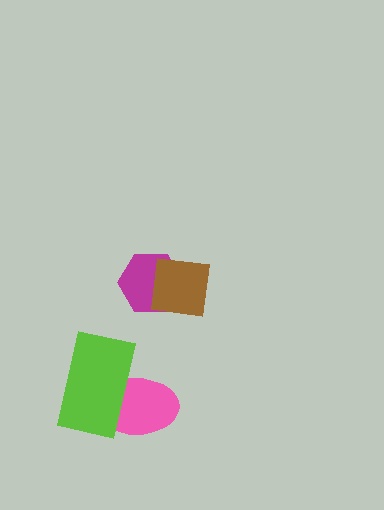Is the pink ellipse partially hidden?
Yes, it is partially covered by another shape.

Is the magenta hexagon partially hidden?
Yes, it is partially covered by another shape.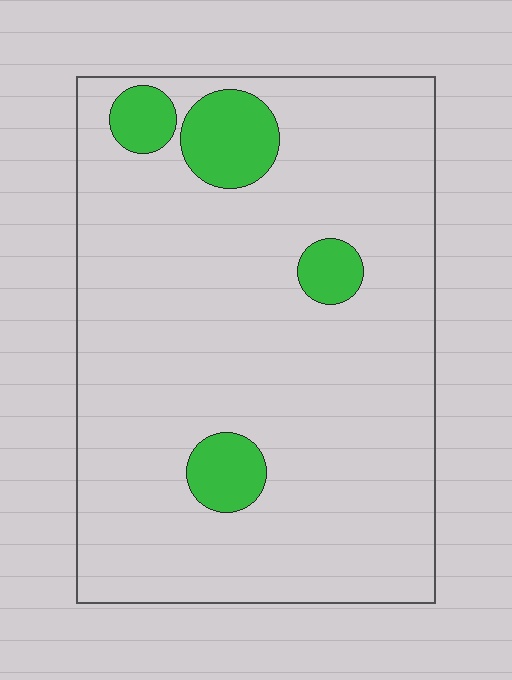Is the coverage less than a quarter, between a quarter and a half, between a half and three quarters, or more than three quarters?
Less than a quarter.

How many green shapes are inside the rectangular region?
4.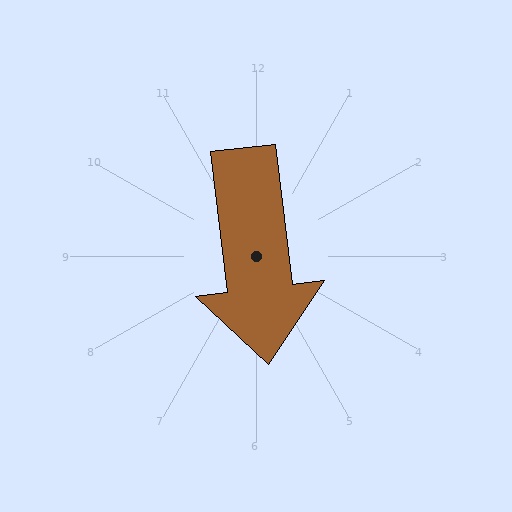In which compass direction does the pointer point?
South.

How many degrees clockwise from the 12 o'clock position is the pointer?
Approximately 173 degrees.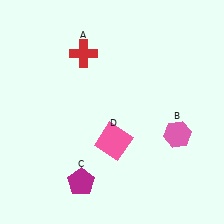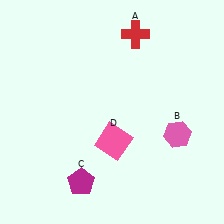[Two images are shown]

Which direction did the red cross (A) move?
The red cross (A) moved right.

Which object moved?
The red cross (A) moved right.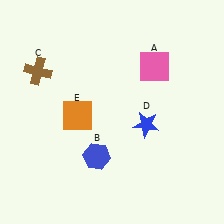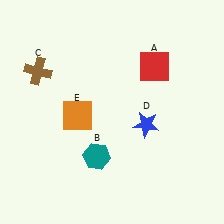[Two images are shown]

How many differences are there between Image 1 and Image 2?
There are 2 differences between the two images.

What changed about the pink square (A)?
In Image 1, A is pink. In Image 2, it changed to red.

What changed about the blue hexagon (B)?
In Image 1, B is blue. In Image 2, it changed to teal.